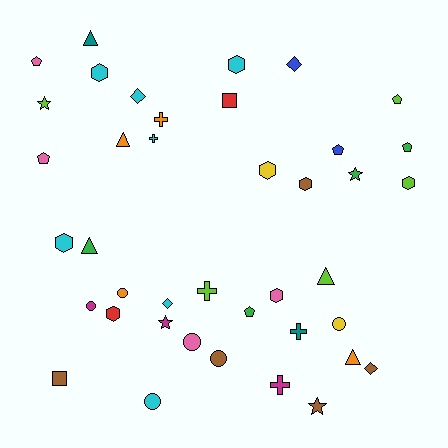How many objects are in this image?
There are 40 objects.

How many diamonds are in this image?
There are 4 diamonds.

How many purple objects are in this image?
There are no purple objects.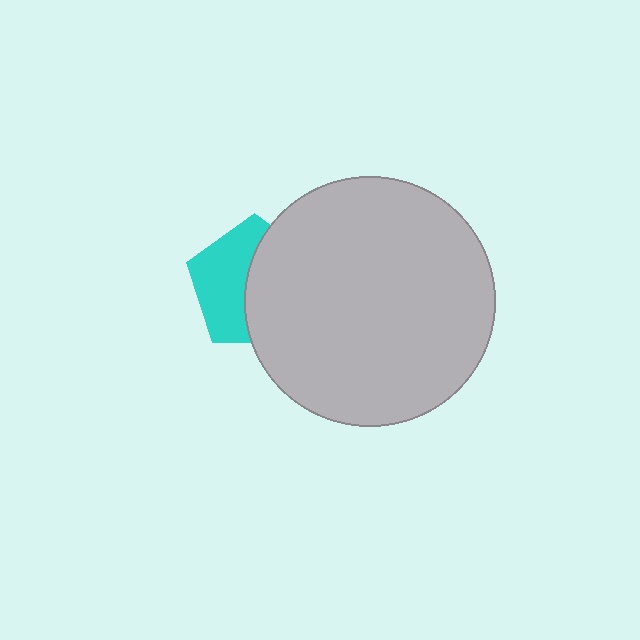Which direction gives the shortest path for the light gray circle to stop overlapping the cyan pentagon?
Moving right gives the shortest separation.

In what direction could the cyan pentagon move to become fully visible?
The cyan pentagon could move left. That would shift it out from behind the light gray circle entirely.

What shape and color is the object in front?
The object in front is a light gray circle.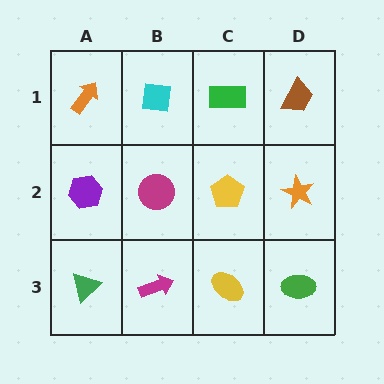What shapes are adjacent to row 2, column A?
An orange arrow (row 1, column A), a green triangle (row 3, column A), a magenta circle (row 2, column B).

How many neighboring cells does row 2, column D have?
3.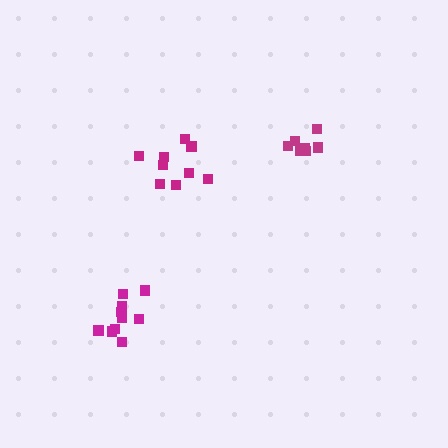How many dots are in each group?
Group 1: 9 dots, Group 2: 10 dots, Group 3: 7 dots (26 total).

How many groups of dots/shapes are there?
There are 3 groups.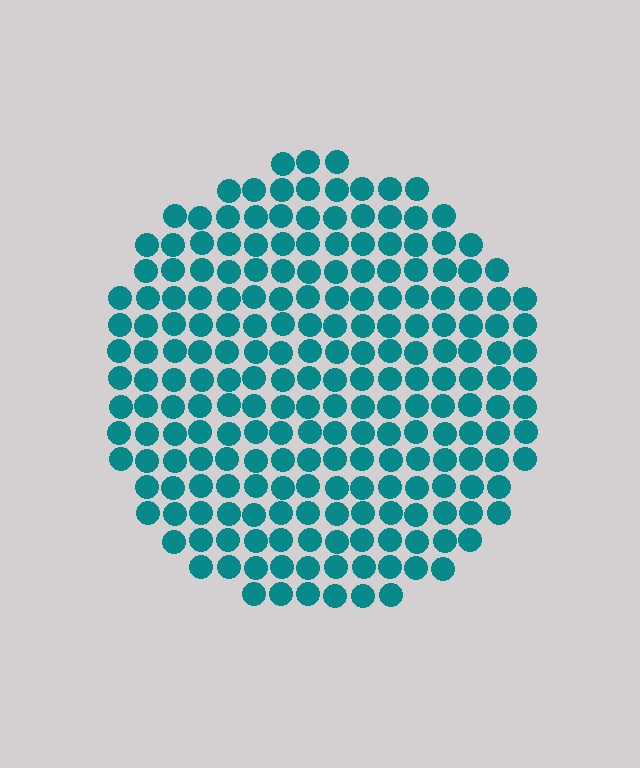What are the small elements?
The small elements are circles.